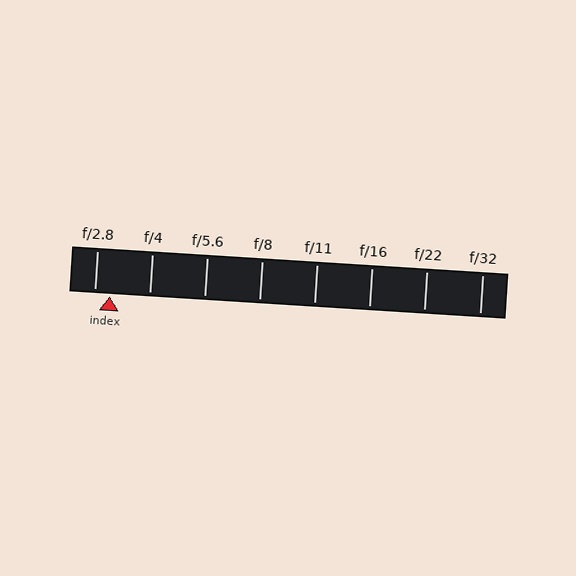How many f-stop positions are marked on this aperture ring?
There are 8 f-stop positions marked.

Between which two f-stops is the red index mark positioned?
The index mark is between f/2.8 and f/4.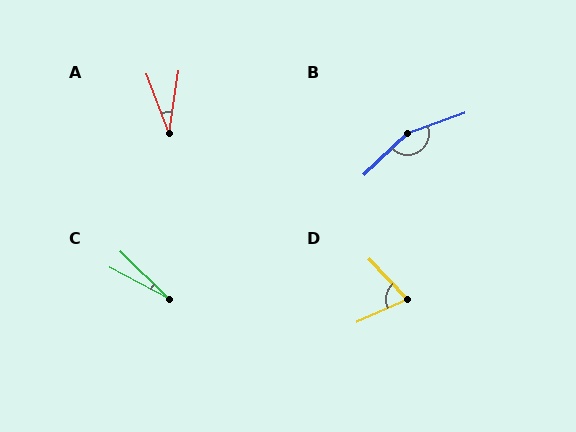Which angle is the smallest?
C, at approximately 17 degrees.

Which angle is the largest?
B, at approximately 156 degrees.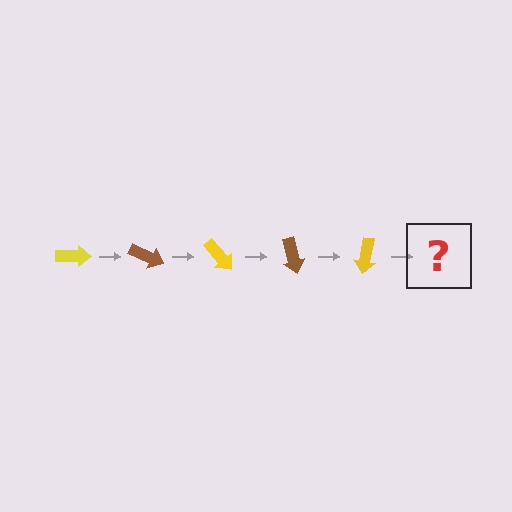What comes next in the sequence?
The next element should be a brown arrow, rotated 125 degrees from the start.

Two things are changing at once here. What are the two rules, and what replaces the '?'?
The two rules are that it rotates 25 degrees each step and the color cycles through yellow and brown. The '?' should be a brown arrow, rotated 125 degrees from the start.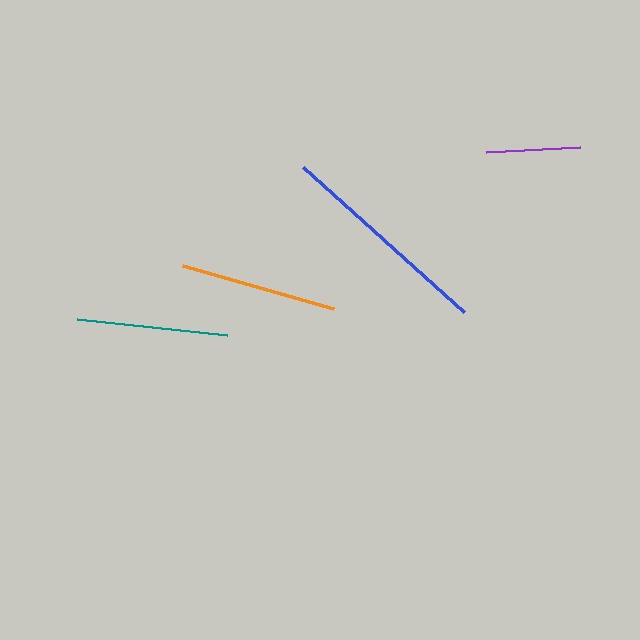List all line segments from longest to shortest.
From longest to shortest: blue, orange, teal, purple.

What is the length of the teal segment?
The teal segment is approximately 151 pixels long.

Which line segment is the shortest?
The purple line is the shortest at approximately 94 pixels.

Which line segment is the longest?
The blue line is the longest at approximately 217 pixels.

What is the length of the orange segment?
The orange segment is approximately 157 pixels long.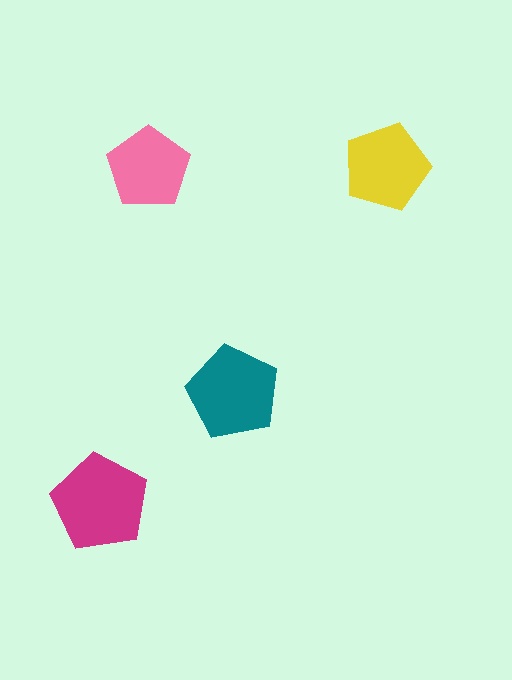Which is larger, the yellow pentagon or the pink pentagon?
The yellow one.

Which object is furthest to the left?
The magenta pentagon is leftmost.